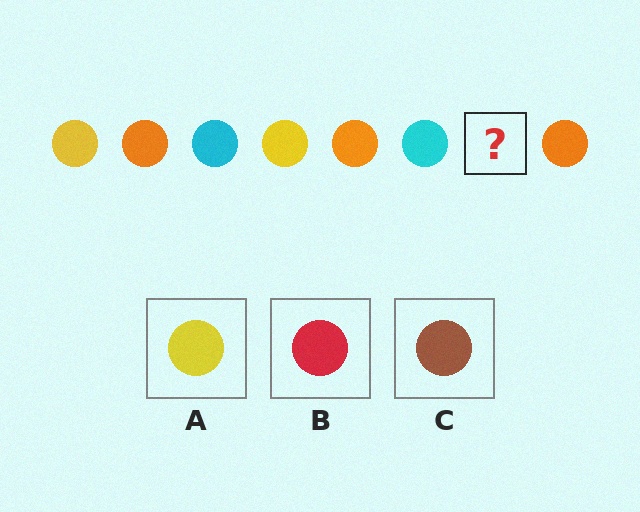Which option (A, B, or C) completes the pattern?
A.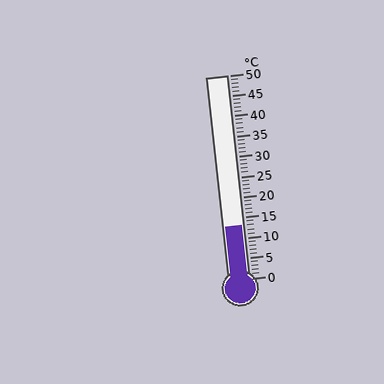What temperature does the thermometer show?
The thermometer shows approximately 13°C.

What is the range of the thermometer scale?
The thermometer scale ranges from 0°C to 50°C.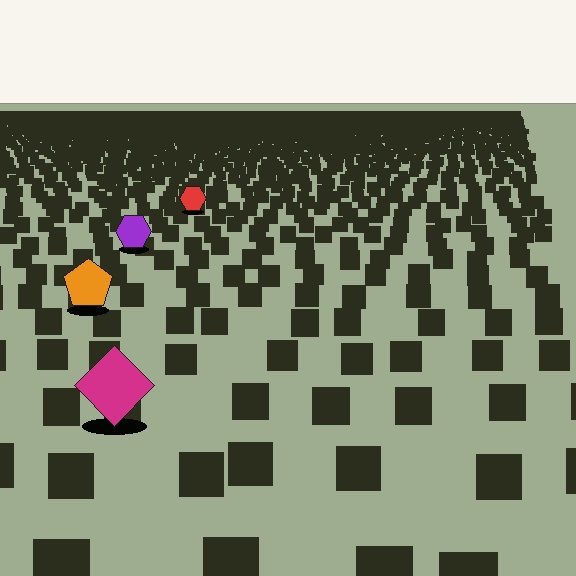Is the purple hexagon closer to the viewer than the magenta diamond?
No. The magenta diamond is closer — you can tell from the texture gradient: the ground texture is coarser near it.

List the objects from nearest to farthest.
From nearest to farthest: the magenta diamond, the orange pentagon, the purple hexagon, the red hexagon.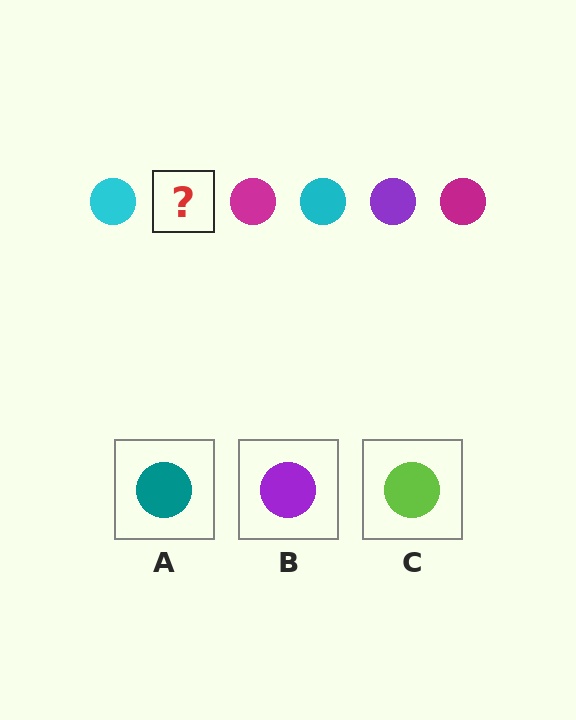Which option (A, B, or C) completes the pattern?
B.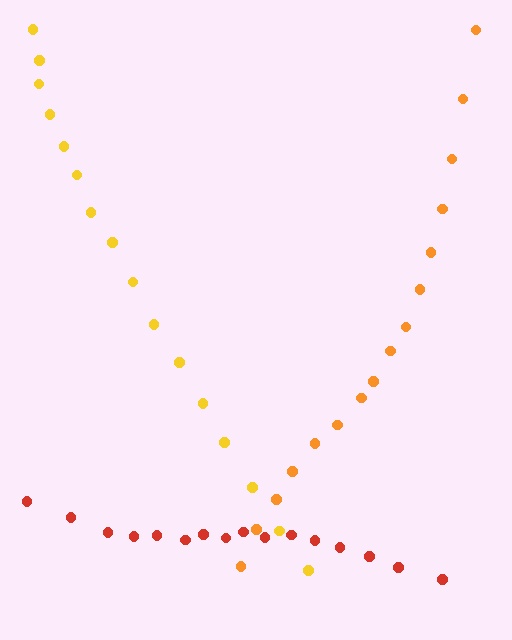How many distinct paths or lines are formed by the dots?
There are 3 distinct paths.